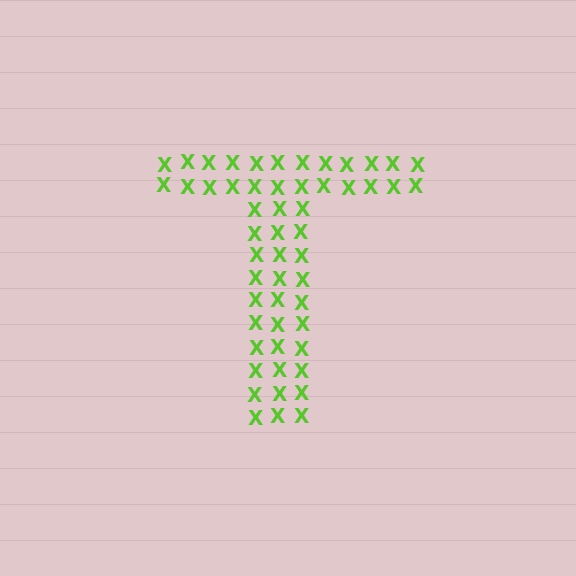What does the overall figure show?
The overall figure shows the letter T.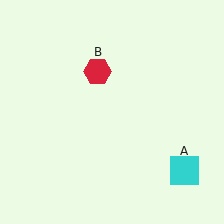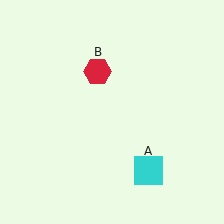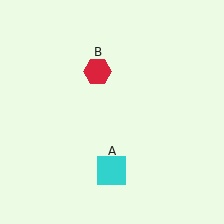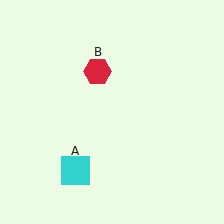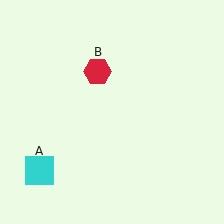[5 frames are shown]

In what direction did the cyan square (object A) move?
The cyan square (object A) moved left.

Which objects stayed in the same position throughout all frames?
Red hexagon (object B) remained stationary.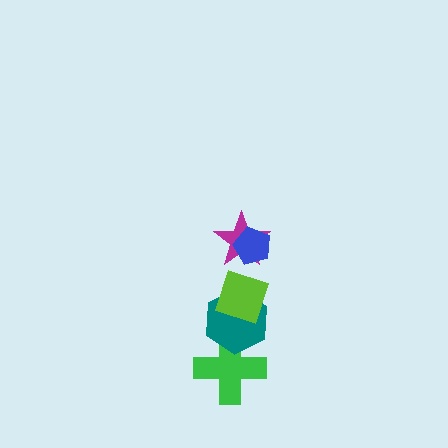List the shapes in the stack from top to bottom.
From top to bottom: the blue pentagon, the magenta star, the lime diamond, the teal hexagon, the green cross.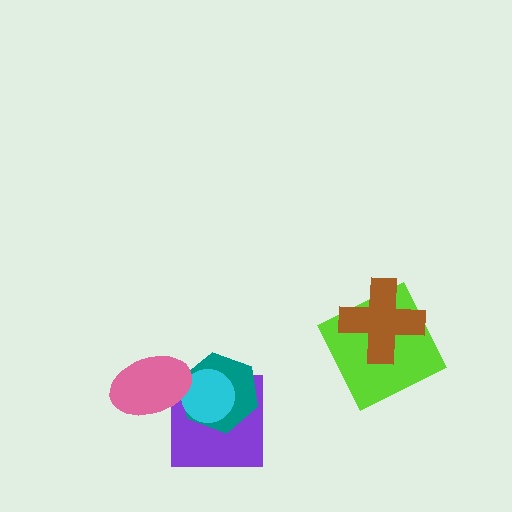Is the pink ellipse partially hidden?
No, no other shape covers it.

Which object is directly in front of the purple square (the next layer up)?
The teal hexagon is directly in front of the purple square.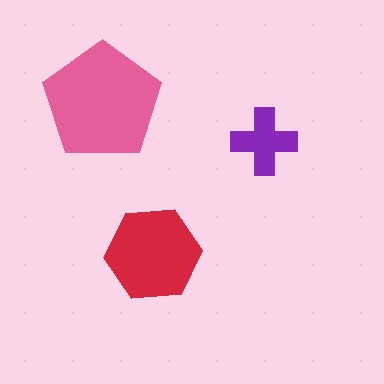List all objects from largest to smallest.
The pink pentagon, the red hexagon, the purple cross.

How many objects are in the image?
There are 3 objects in the image.